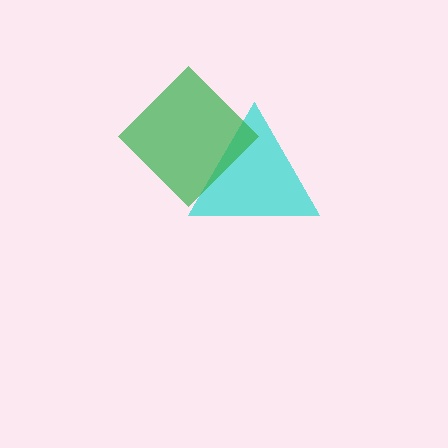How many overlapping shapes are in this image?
There are 2 overlapping shapes in the image.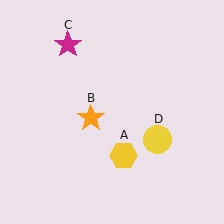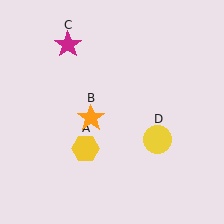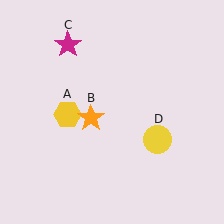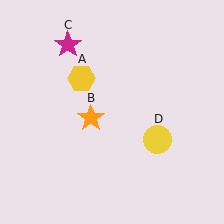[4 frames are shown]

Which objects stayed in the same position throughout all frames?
Orange star (object B) and magenta star (object C) and yellow circle (object D) remained stationary.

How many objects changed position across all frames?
1 object changed position: yellow hexagon (object A).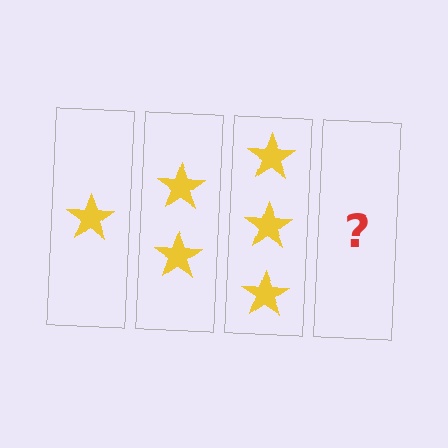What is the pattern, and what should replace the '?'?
The pattern is that each step adds one more star. The '?' should be 4 stars.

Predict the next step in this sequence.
The next step is 4 stars.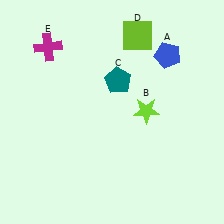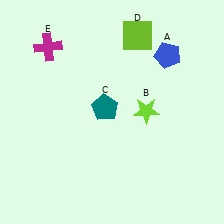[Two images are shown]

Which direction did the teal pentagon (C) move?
The teal pentagon (C) moved down.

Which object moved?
The teal pentagon (C) moved down.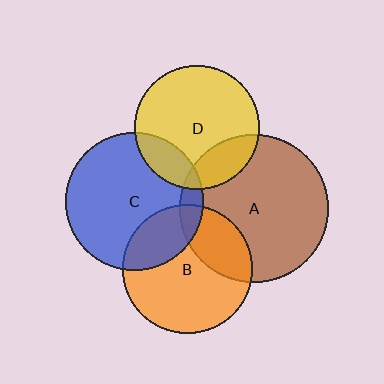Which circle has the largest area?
Circle A (brown).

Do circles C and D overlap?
Yes.